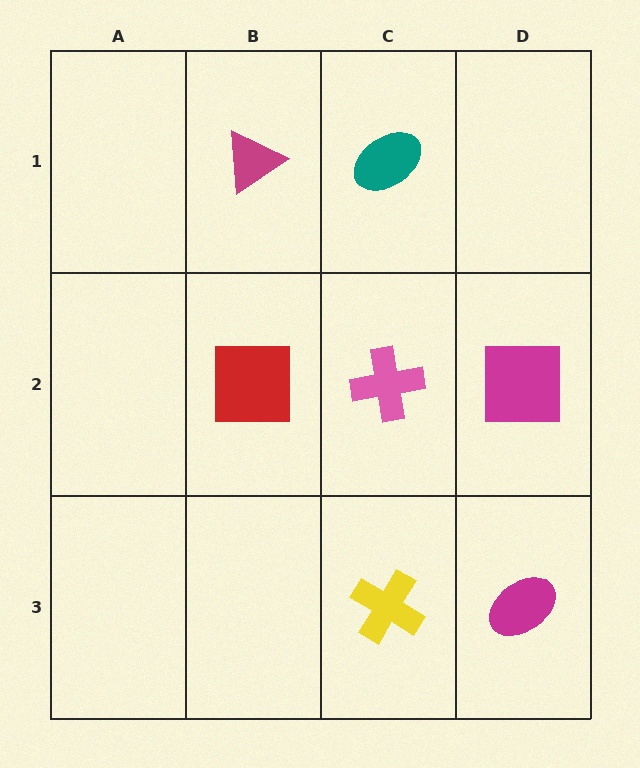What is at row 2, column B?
A red square.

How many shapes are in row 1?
2 shapes.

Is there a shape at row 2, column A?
No, that cell is empty.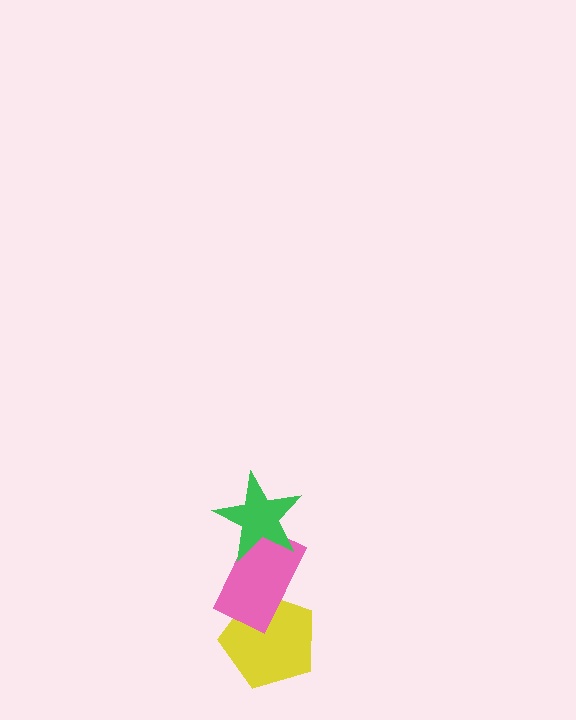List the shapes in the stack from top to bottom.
From top to bottom: the green star, the pink rectangle, the yellow pentagon.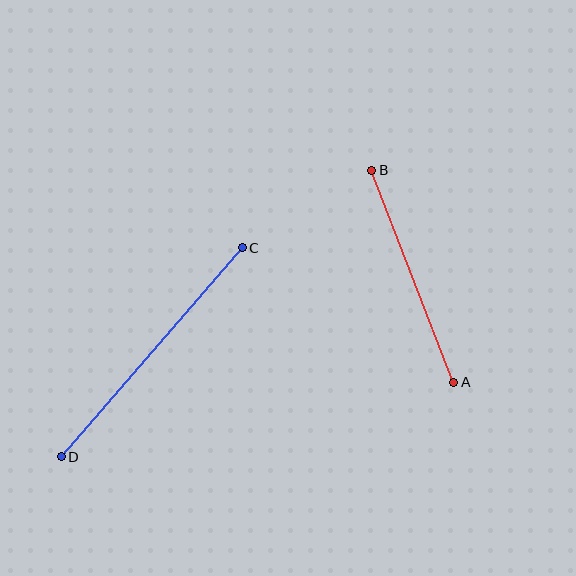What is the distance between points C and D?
The distance is approximately 277 pixels.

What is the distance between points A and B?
The distance is approximately 227 pixels.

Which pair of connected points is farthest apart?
Points C and D are farthest apart.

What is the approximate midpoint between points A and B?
The midpoint is at approximately (413, 276) pixels.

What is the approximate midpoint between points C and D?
The midpoint is at approximately (152, 352) pixels.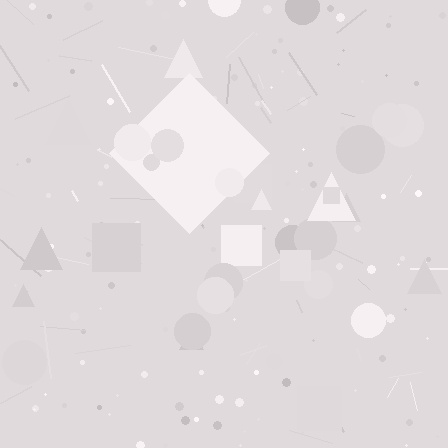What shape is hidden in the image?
A diamond is hidden in the image.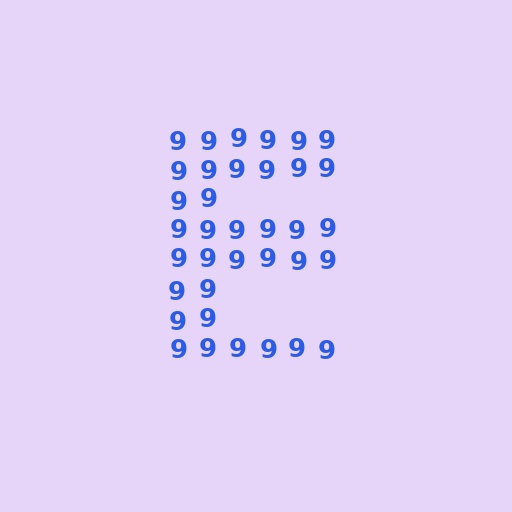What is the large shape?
The large shape is the letter E.